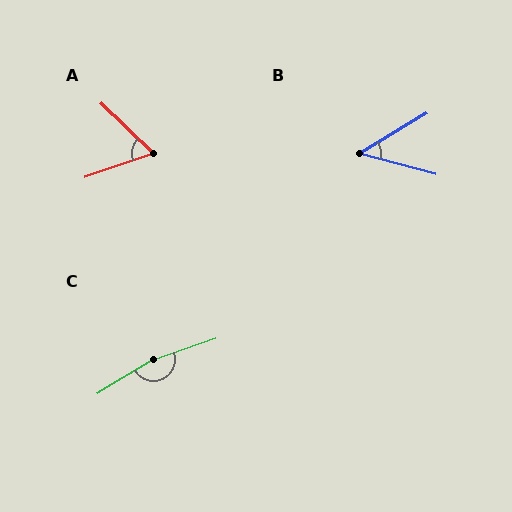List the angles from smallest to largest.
B (47°), A (63°), C (168°).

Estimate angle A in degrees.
Approximately 63 degrees.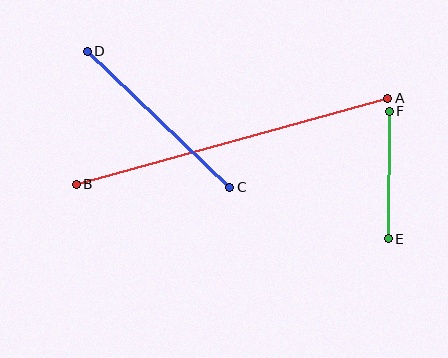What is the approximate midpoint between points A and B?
The midpoint is at approximately (232, 141) pixels.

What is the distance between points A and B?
The distance is approximately 324 pixels.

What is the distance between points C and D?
The distance is approximately 197 pixels.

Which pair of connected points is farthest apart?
Points A and B are farthest apart.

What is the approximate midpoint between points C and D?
The midpoint is at approximately (158, 119) pixels.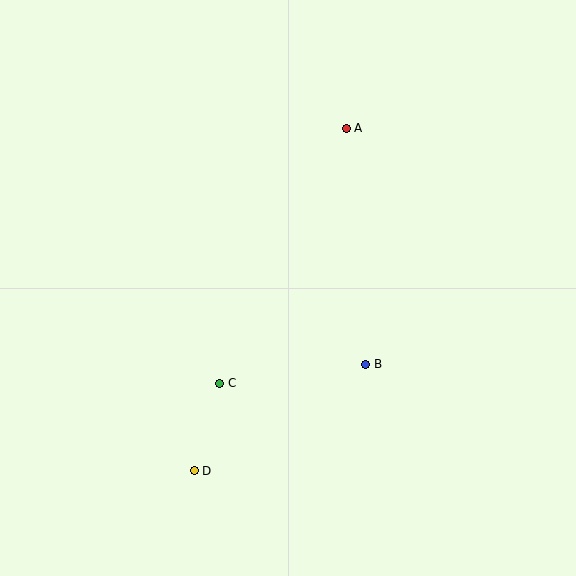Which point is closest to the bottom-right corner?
Point B is closest to the bottom-right corner.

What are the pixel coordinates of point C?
Point C is at (220, 383).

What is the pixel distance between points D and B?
The distance between D and B is 202 pixels.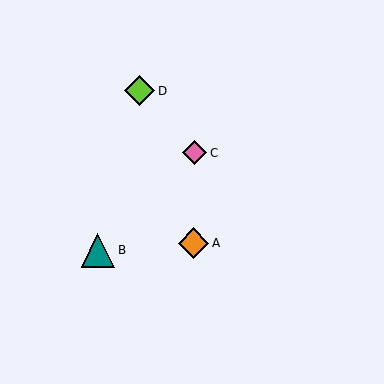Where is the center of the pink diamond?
The center of the pink diamond is at (195, 153).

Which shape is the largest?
The teal triangle (labeled B) is the largest.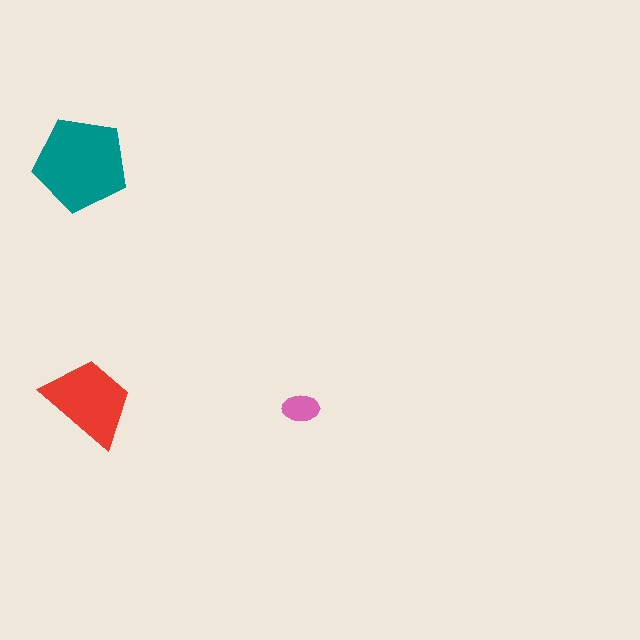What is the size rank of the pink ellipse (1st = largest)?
3rd.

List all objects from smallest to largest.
The pink ellipse, the red trapezoid, the teal pentagon.